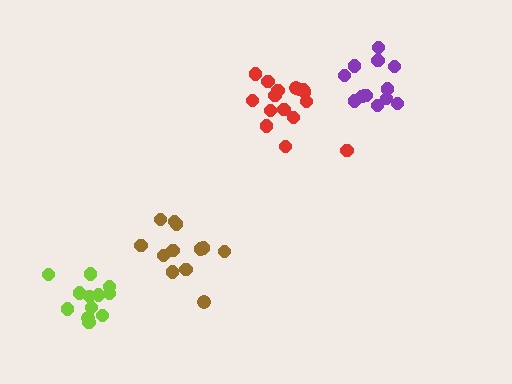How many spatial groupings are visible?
There are 4 spatial groupings.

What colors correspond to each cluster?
The clusters are colored: purple, lime, red, brown.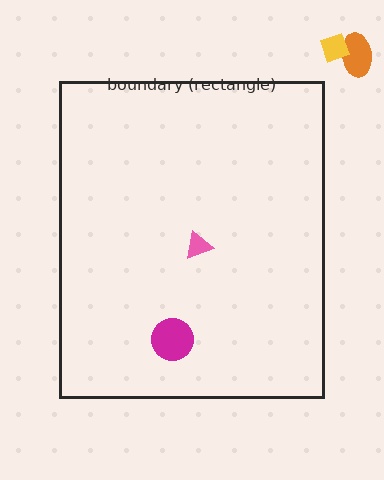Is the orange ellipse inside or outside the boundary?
Outside.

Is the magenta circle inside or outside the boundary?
Inside.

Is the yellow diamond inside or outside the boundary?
Outside.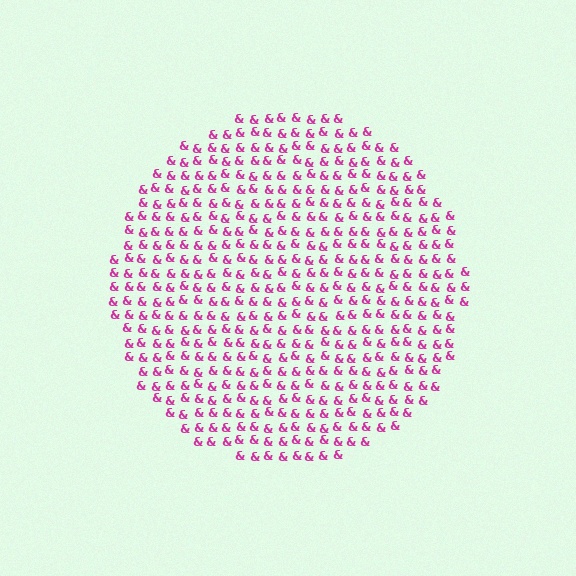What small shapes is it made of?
It is made of small ampersands.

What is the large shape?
The large shape is a circle.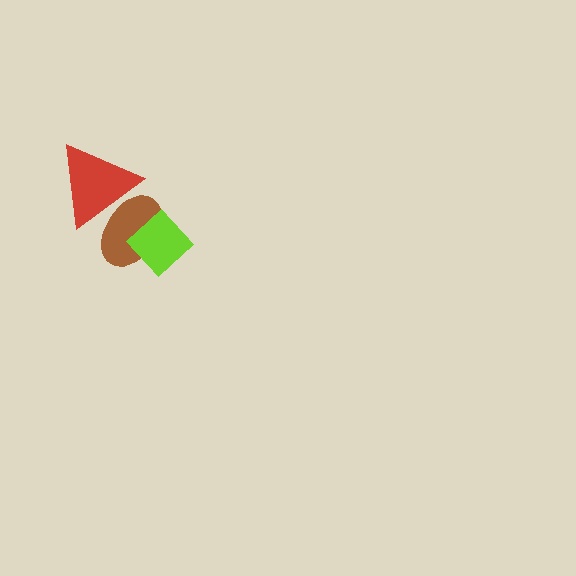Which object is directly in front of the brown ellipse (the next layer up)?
The lime diamond is directly in front of the brown ellipse.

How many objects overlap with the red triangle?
1 object overlaps with the red triangle.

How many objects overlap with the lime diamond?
1 object overlaps with the lime diamond.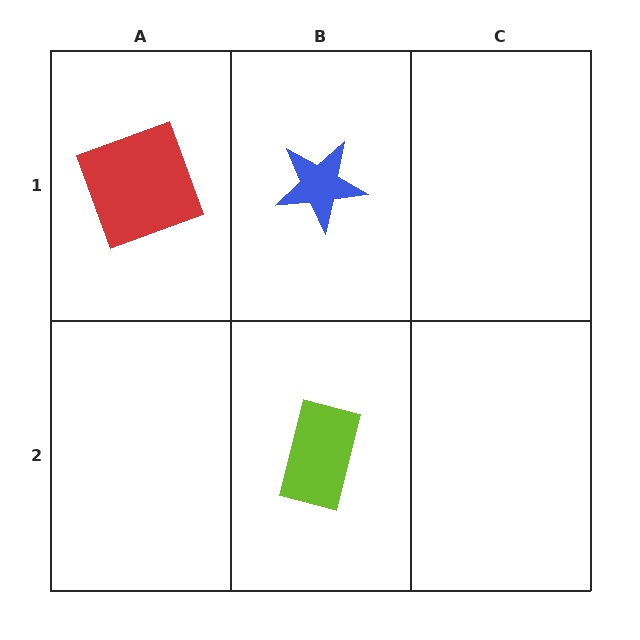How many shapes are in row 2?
1 shape.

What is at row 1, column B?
A blue star.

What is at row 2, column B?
A lime rectangle.